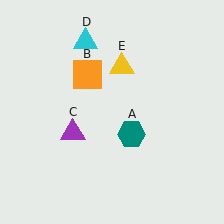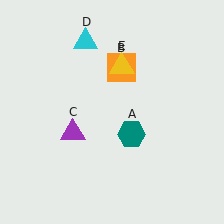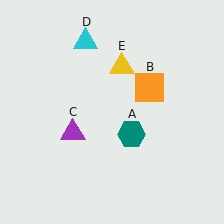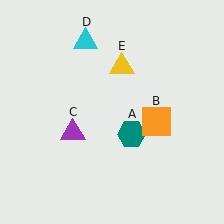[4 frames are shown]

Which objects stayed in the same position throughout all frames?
Teal hexagon (object A) and purple triangle (object C) and cyan triangle (object D) and yellow triangle (object E) remained stationary.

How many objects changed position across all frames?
1 object changed position: orange square (object B).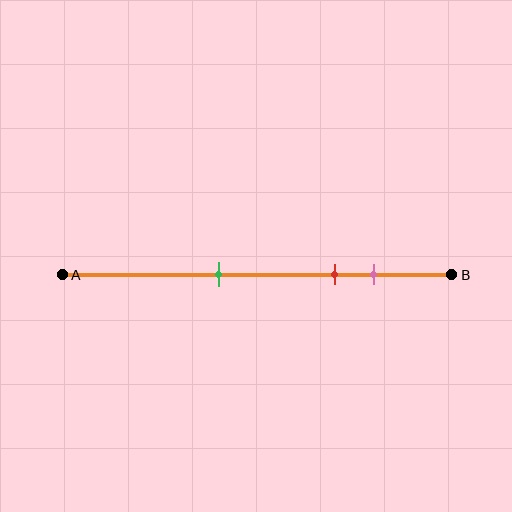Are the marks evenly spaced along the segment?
No, the marks are not evenly spaced.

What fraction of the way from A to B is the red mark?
The red mark is approximately 70% (0.7) of the way from A to B.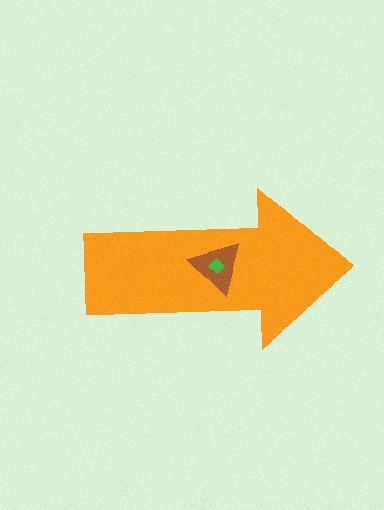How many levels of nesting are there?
3.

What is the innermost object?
The green diamond.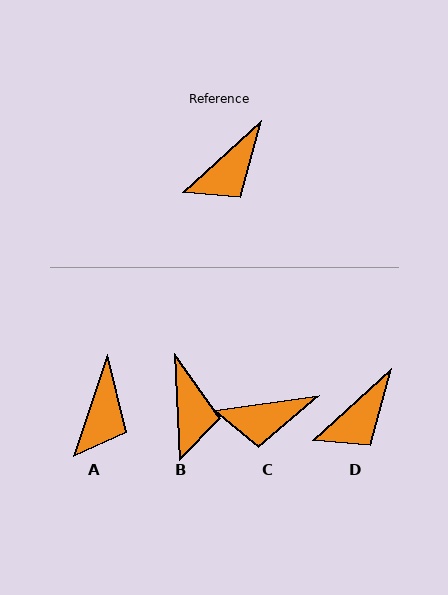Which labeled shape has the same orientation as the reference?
D.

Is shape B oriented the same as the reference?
No, it is off by about 50 degrees.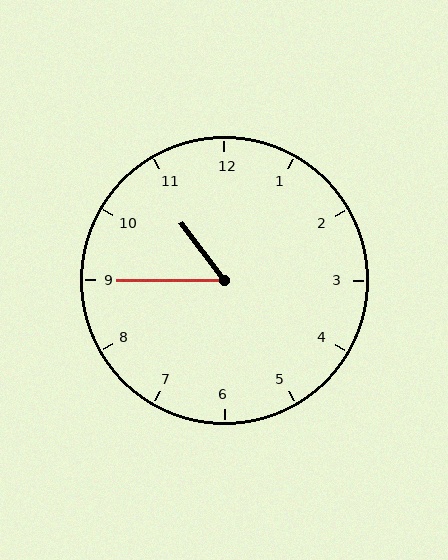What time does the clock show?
10:45.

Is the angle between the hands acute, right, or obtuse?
It is acute.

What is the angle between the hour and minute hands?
Approximately 52 degrees.